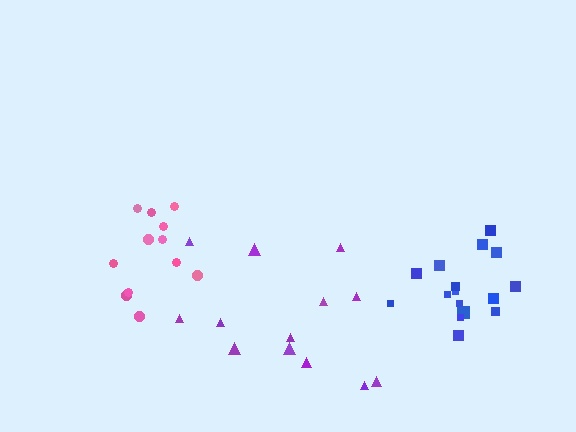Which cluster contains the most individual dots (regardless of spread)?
Blue (16).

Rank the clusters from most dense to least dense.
blue, pink, purple.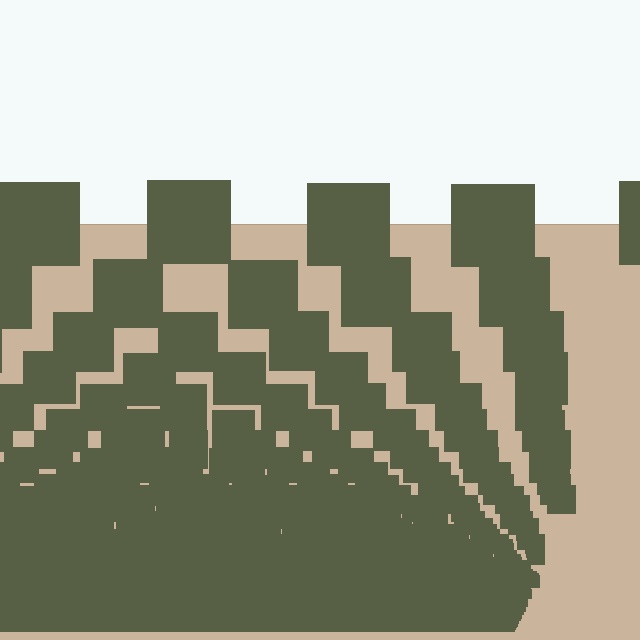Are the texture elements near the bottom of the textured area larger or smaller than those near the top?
Smaller. The gradient is inverted — elements near the bottom are smaller and denser.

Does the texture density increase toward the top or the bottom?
Density increases toward the bottom.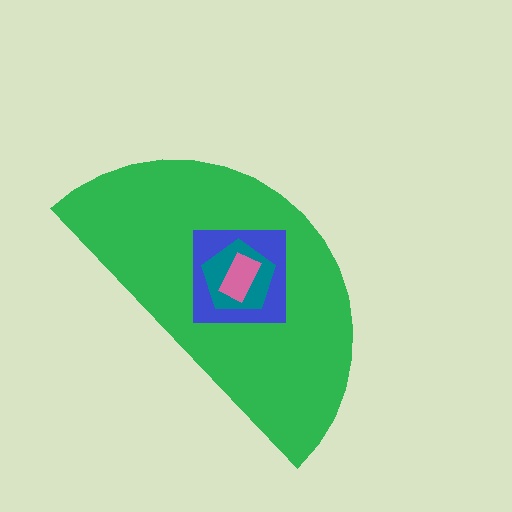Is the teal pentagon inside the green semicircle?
Yes.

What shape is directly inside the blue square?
The teal pentagon.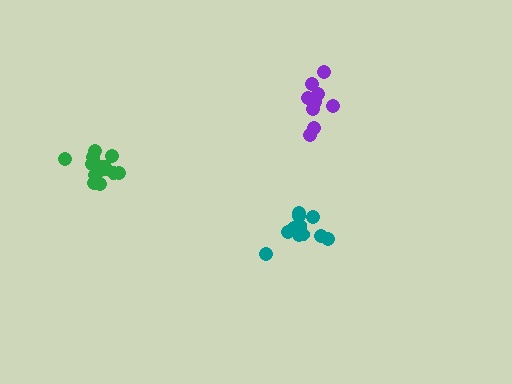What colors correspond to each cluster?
The clusters are colored: teal, green, purple.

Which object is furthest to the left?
The green cluster is leftmost.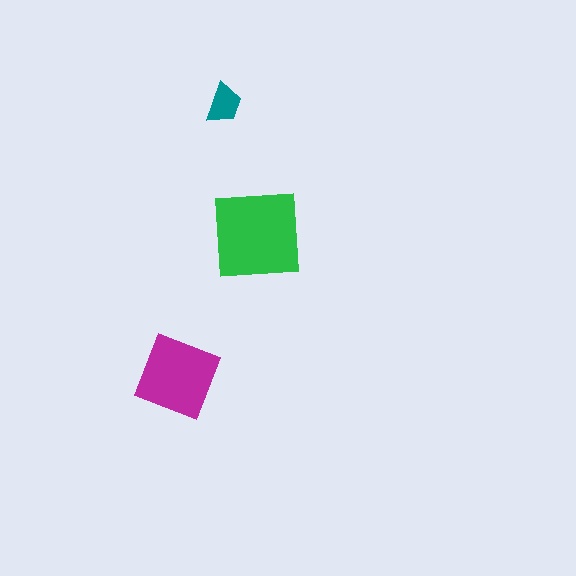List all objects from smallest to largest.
The teal trapezoid, the magenta diamond, the green square.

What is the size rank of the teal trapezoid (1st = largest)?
3rd.